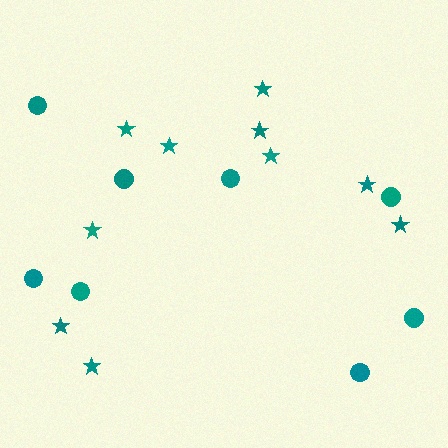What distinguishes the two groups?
There are 2 groups: one group of stars (10) and one group of circles (8).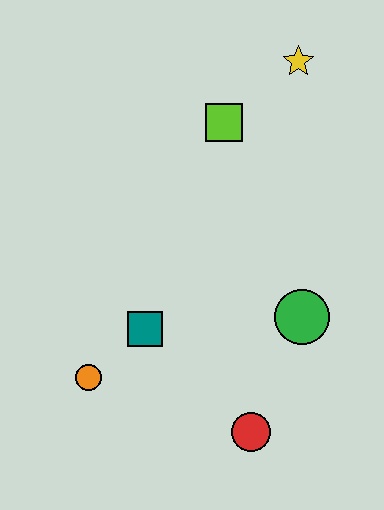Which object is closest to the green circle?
The red circle is closest to the green circle.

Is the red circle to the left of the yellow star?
Yes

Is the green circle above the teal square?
Yes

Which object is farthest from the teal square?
The yellow star is farthest from the teal square.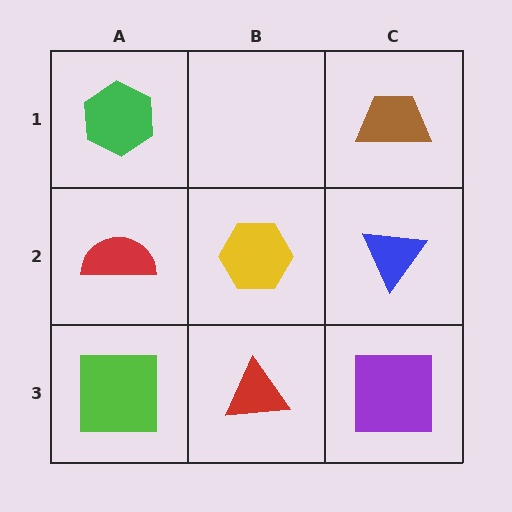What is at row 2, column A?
A red semicircle.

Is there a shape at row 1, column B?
No, that cell is empty.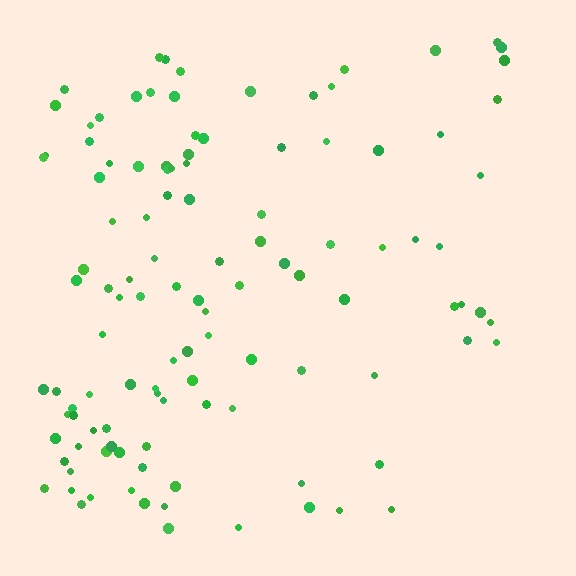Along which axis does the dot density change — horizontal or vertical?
Horizontal.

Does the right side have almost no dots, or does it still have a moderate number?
Still a moderate number, just noticeably fewer than the left.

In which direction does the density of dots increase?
From right to left, with the left side densest.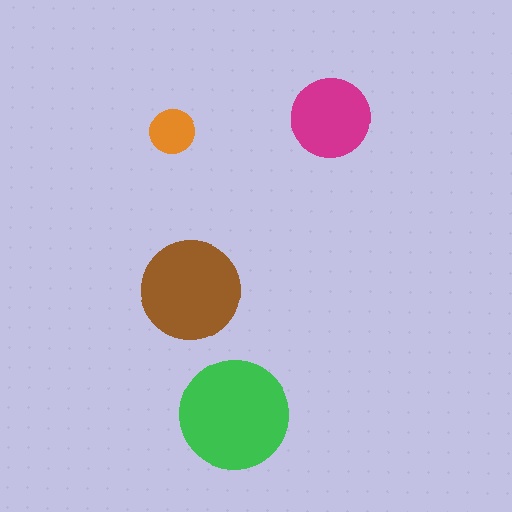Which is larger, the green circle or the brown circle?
The green one.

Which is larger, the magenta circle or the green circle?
The green one.